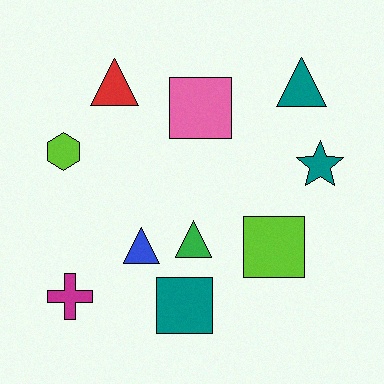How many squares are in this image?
There are 3 squares.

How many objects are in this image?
There are 10 objects.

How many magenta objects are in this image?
There is 1 magenta object.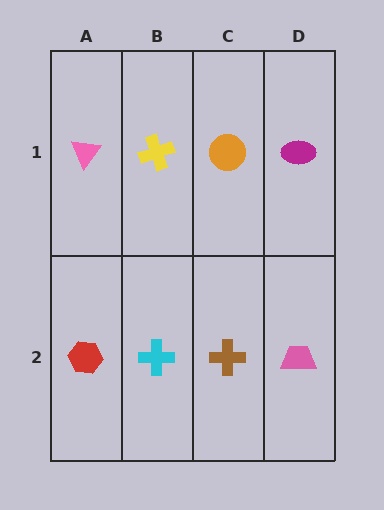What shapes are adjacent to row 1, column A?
A red hexagon (row 2, column A), a yellow cross (row 1, column B).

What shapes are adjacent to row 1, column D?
A pink trapezoid (row 2, column D), an orange circle (row 1, column C).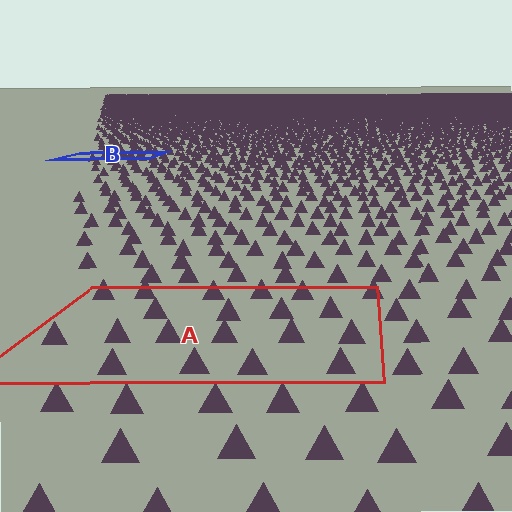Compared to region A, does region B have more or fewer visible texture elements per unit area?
Region B has more texture elements per unit area — they are packed more densely because it is farther away.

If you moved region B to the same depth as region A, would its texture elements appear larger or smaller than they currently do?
They would appear larger. At a closer depth, the same texture elements are projected at a bigger on-screen size.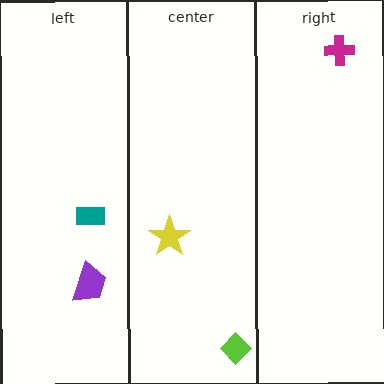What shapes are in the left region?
The purple trapezoid, the teal rectangle.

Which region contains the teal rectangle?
The left region.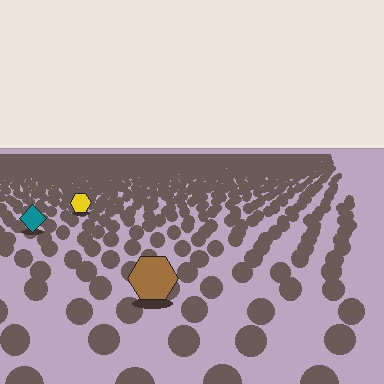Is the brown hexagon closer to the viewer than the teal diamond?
Yes. The brown hexagon is closer — you can tell from the texture gradient: the ground texture is coarser near it.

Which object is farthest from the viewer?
The yellow hexagon is farthest from the viewer. It appears smaller and the ground texture around it is denser.